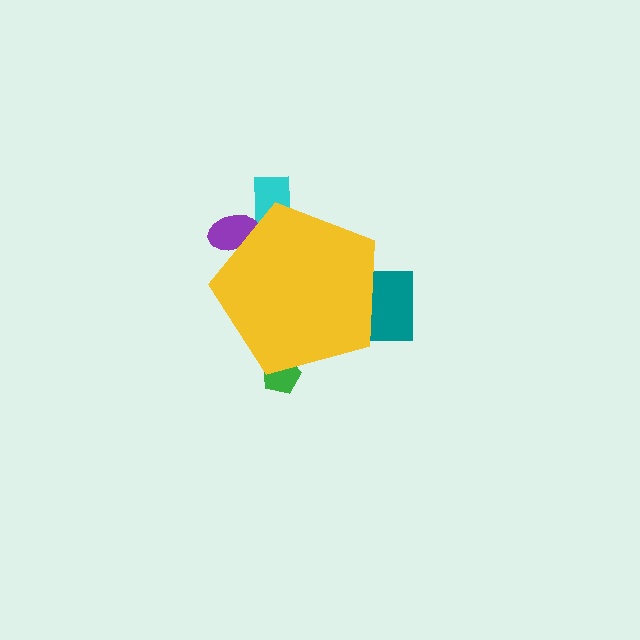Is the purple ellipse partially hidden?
Yes, the purple ellipse is partially hidden behind the yellow pentagon.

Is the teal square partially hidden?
Yes, the teal square is partially hidden behind the yellow pentagon.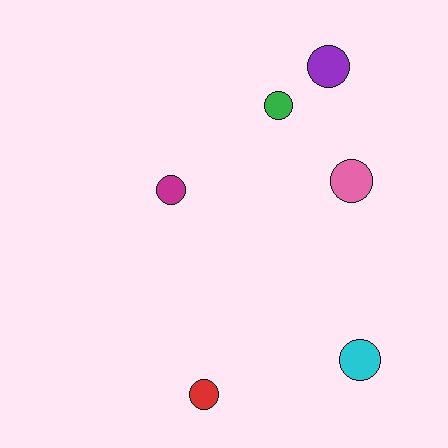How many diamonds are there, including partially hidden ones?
There are no diamonds.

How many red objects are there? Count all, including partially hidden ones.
There is 1 red object.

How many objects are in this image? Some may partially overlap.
There are 6 objects.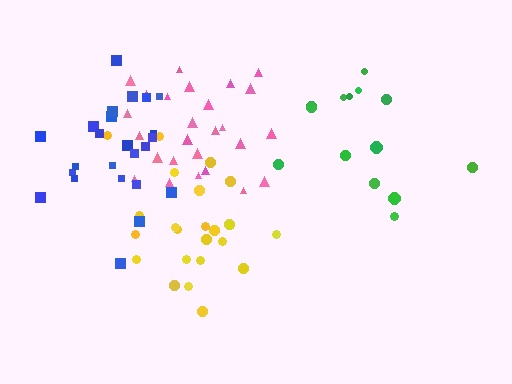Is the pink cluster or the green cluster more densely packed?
Pink.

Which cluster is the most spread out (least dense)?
Green.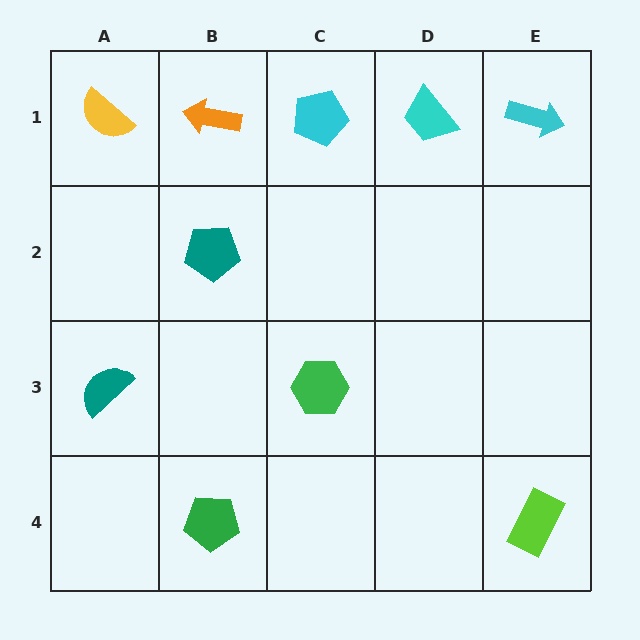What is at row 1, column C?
A cyan pentagon.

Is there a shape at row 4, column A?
No, that cell is empty.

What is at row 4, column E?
A lime rectangle.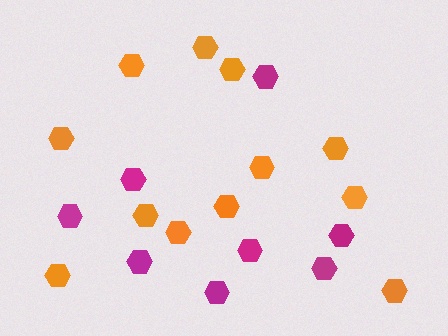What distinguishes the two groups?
There are 2 groups: one group of orange hexagons (12) and one group of magenta hexagons (8).